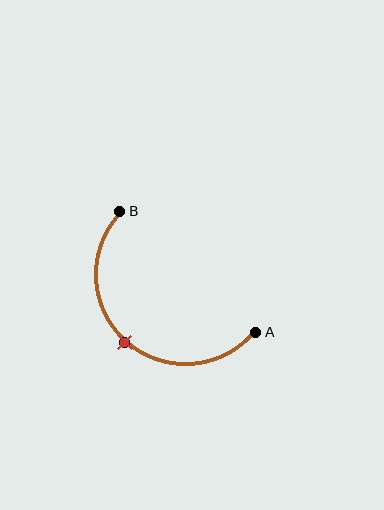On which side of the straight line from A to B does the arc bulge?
The arc bulges below and to the left of the straight line connecting A and B.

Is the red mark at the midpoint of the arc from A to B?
Yes. The red mark lies on the arc at equal arc-length from both A and B — it is the arc midpoint.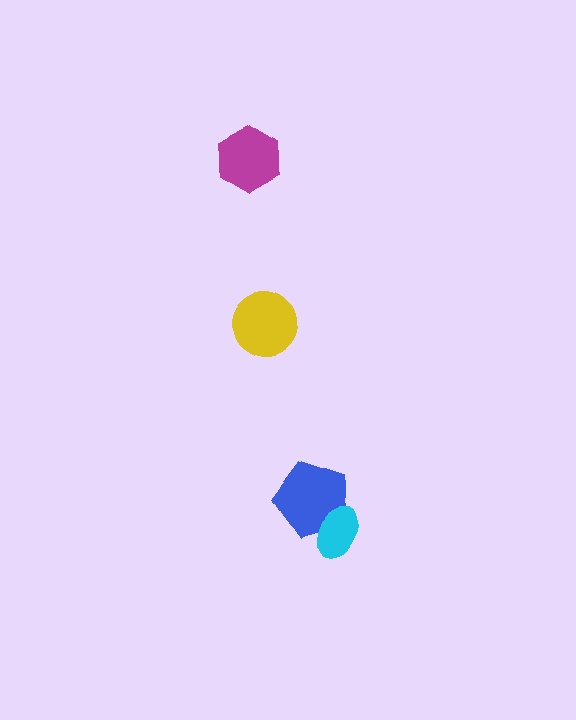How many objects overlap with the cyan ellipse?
1 object overlaps with the cyan ellipse.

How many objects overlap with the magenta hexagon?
0 objects overlap with the magenta hexagon.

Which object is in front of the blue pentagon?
The cyan ellipse is in front of the blue pentagon.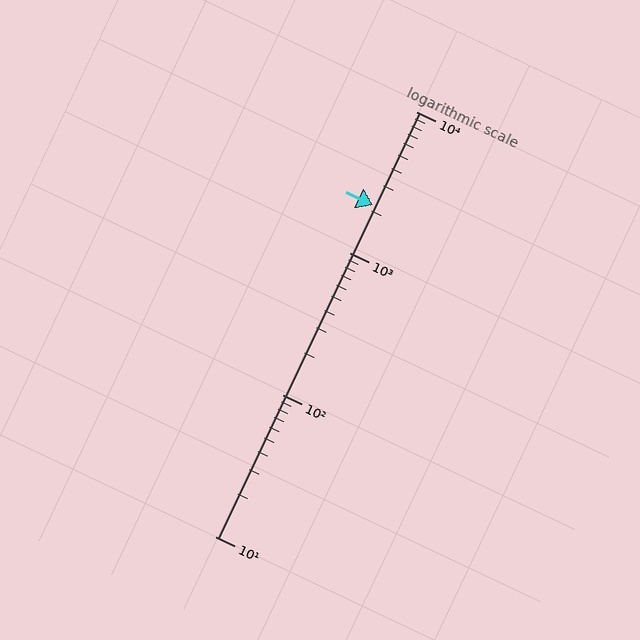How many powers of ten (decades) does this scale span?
The scale spans 3 decades, from 10 to 10000.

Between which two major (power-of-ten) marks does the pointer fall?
The pointer is between 1000 and 10000.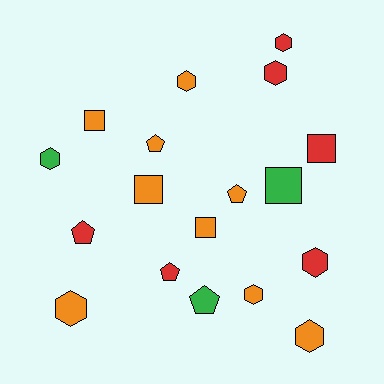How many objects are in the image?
There are 18 objects.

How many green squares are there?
There is 1 green square.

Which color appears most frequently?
Orange, with 9 objects.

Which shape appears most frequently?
Hexagon, with 8 objects.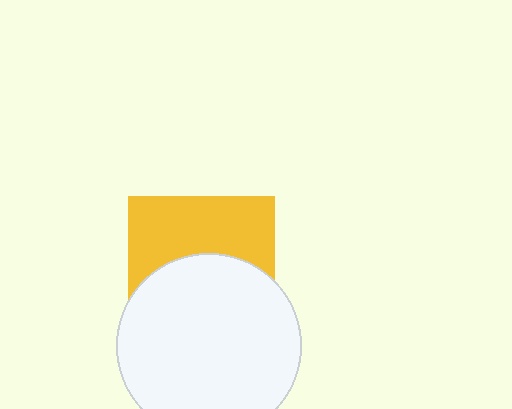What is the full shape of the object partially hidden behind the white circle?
The partially hidden object is a yellow square.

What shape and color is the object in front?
The object in front is a white circle.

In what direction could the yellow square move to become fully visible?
The yellow square could move up. That would shift it out from behind the white circle entirely.